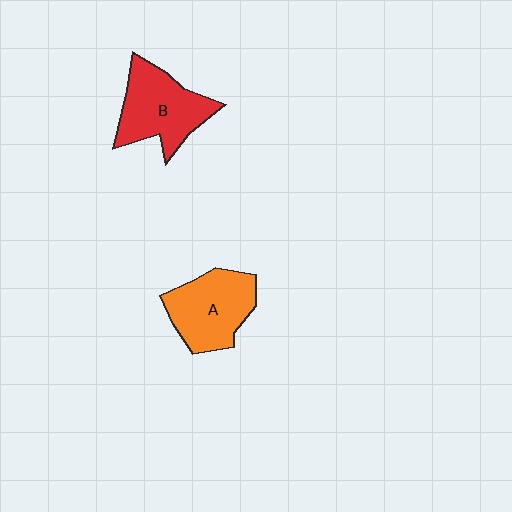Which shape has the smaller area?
Shape A (orange).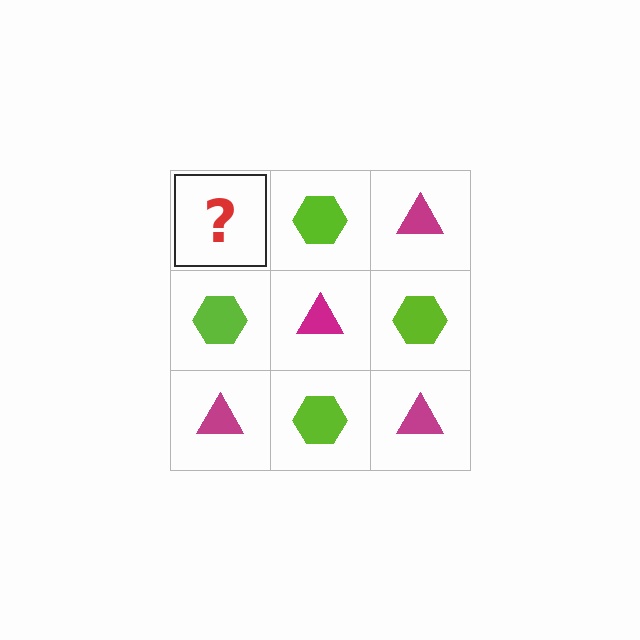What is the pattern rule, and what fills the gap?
The rule is that it alternates magenta triangle and lime hexagon in a checkerboard pattern. The gap should be filled with a magenta triangle.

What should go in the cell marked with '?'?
The missing cell should contain a magenta triangle.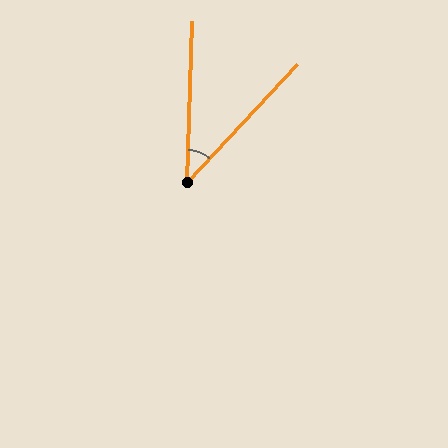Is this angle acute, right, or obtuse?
It is acute.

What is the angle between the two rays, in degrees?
Approximately 41 degrees.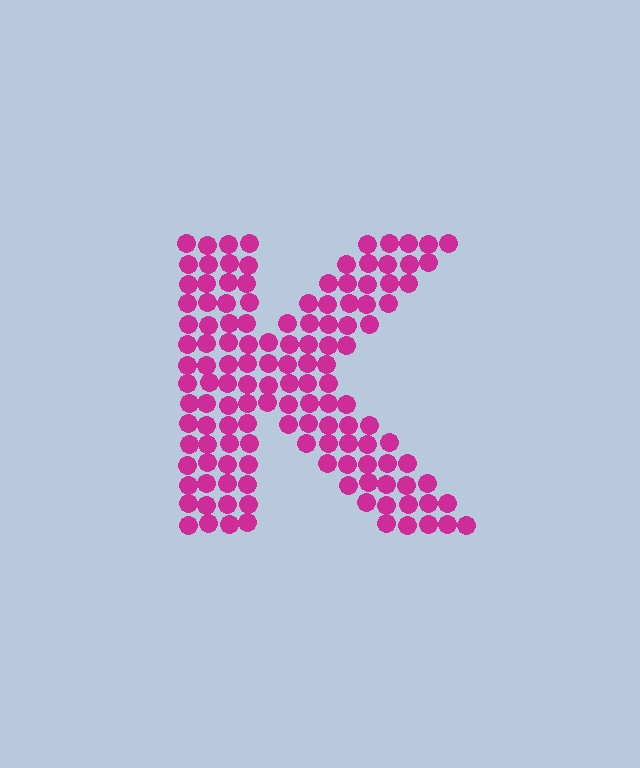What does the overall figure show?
The overall figure shows the letter K.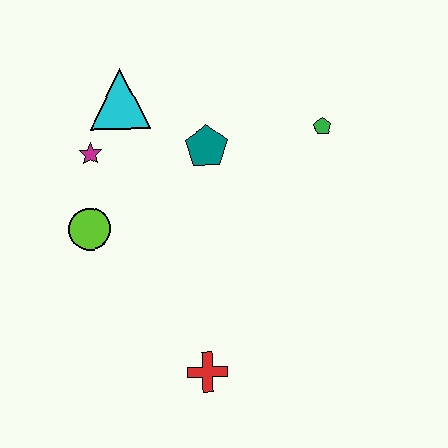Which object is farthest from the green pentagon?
The red cross is farthest from the green pentagon.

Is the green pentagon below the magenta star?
No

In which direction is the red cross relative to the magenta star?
The red cross is below the magenta star.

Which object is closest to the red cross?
The lime circle is closest to the red cross.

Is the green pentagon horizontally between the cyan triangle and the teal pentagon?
No